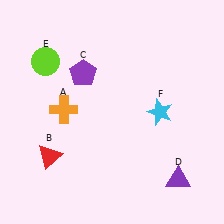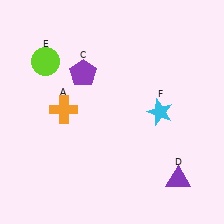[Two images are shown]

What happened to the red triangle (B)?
The red triangle (B) was removed in Image 2. It was in the bottom-left area of Image 1.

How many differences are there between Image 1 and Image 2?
There is 1 difference between the two images.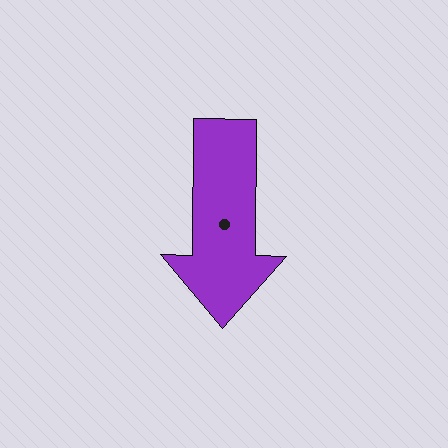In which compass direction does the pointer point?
South.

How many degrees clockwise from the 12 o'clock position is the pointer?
Approximately 181 degrees.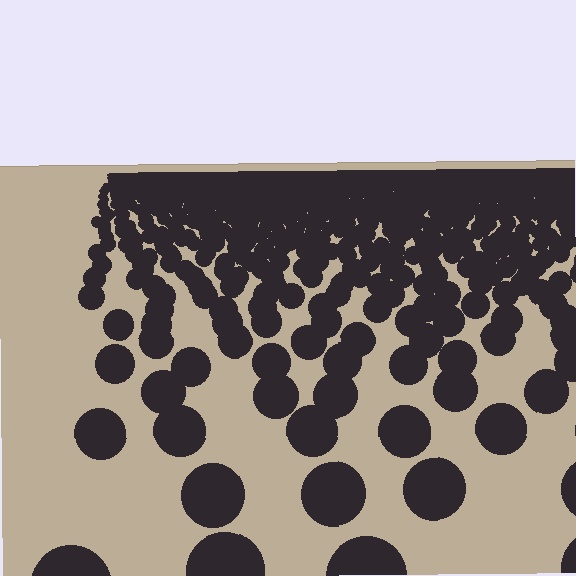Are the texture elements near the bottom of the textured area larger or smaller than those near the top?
Larger. Near the bottom, elements are closer to the viewer and appear at a bigger on-screen size.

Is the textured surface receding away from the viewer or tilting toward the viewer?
The surface is receding away from the viewer. Texture elements get smaller and denser toward the top.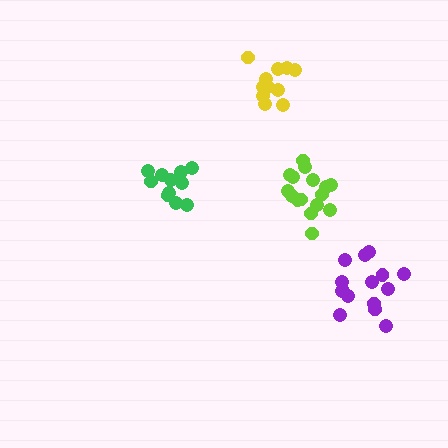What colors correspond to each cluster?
The clusters are colored: lime, yellow, purple, green.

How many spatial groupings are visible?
There are 4 spatial groupings.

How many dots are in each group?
Group 1: 16 dots, Group 2: 11 dots, Group 3: 15 dots, Group 4: 11 dots (53 total).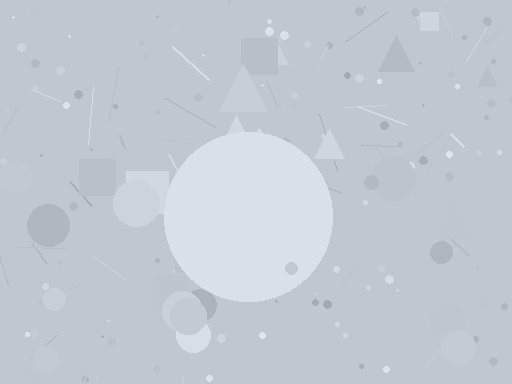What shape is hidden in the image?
A circle is hidden in the image.